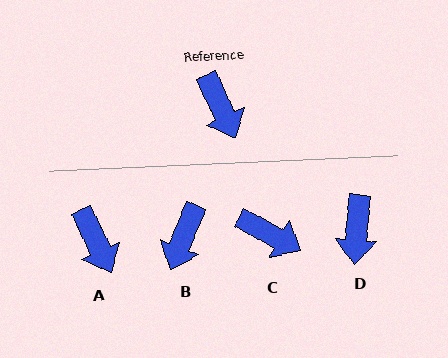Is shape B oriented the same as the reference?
No, it is off by about 47 degrees.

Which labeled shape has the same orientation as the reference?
A.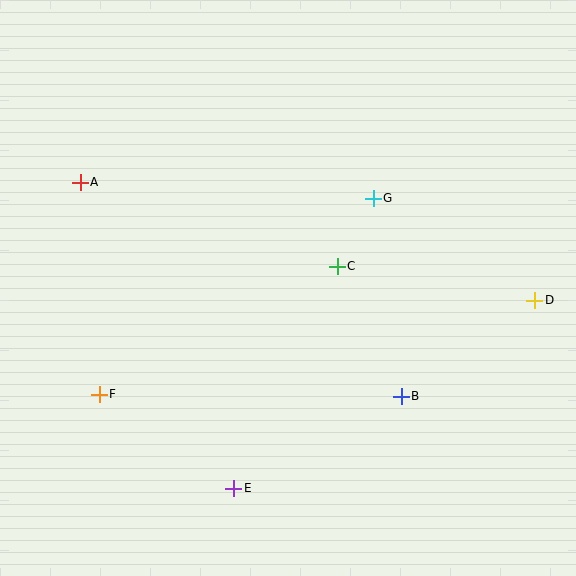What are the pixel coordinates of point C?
Point C is at (337, 266).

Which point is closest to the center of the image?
Point C at (337, 266) is closest to the center.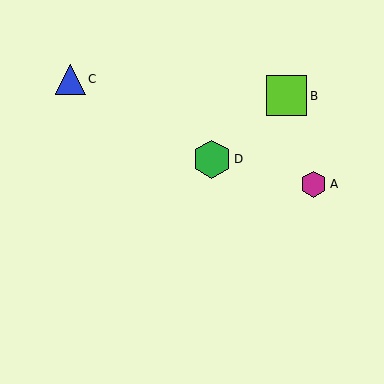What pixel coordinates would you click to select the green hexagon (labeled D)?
Click at (212, 159) to select the green hexagon D.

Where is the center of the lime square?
The center of the lime square is at (287, 96).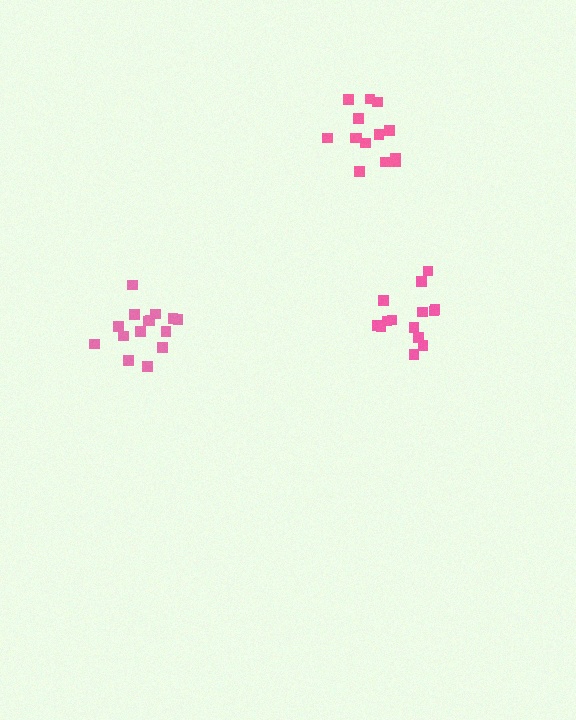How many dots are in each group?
Group 1: 14 dots, Group 2: 14 dots, Group 3: 15 dots (43 total).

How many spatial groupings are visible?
There are 3 spatial groupings.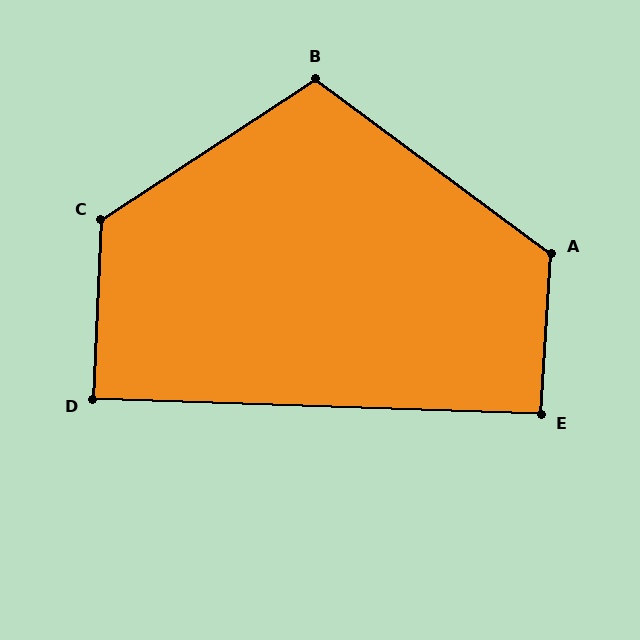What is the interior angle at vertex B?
Approximately 110 degrees (obtuse).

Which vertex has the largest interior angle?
C, at approximately 126 degrees.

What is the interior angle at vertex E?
Approximately 92 degrees (approximately right).